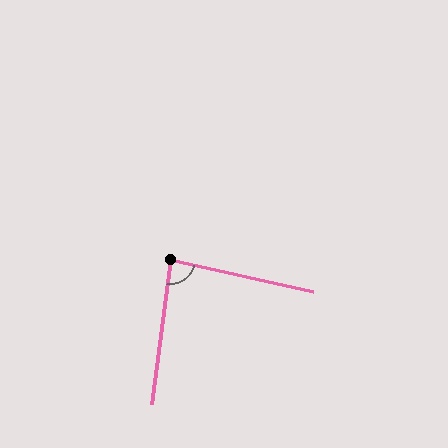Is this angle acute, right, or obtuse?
It is approximately a right angle.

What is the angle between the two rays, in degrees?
Approximately 85 degrees.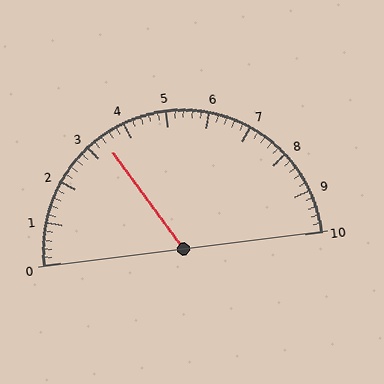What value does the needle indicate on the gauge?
The needle indicates approximately 3.4.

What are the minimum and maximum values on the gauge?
The gauge ranges from 0 to 10.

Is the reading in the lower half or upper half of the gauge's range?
The reading is in the lower half of the range (0 to 10).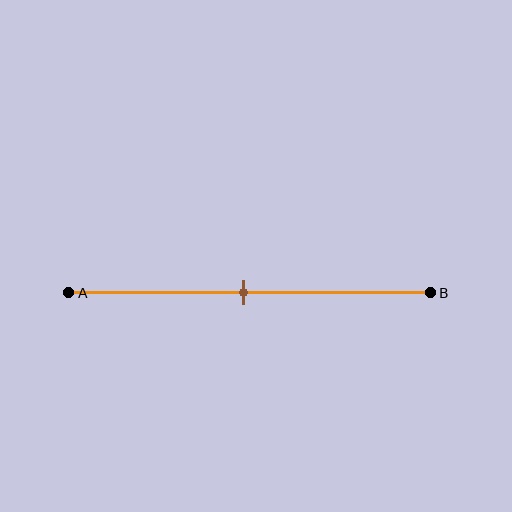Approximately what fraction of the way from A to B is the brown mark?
The brown mark is approximately 50% of the way from A to B.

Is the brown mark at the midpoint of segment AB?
Yes, the mark is approximately at the midpoint.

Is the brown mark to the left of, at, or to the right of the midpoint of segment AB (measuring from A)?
The brown mark is approximately at the midpoint of segment AB.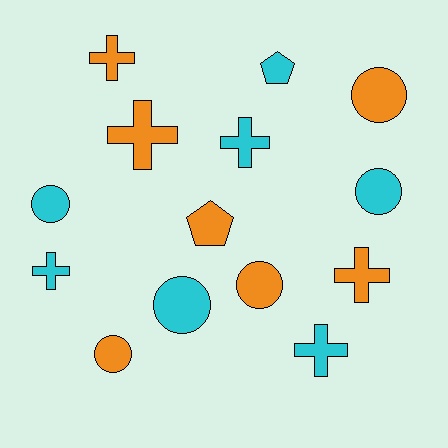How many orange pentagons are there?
There is 1 orange pentagon.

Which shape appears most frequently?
Cross, with 6 objects.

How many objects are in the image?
There are 14 objects.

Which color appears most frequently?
Cyan, with 7 objects.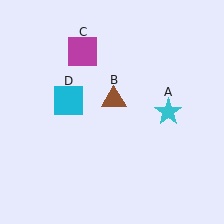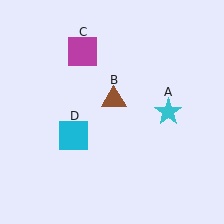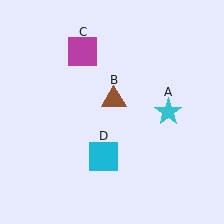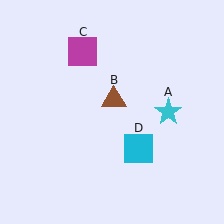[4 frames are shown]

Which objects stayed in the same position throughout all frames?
Cyan star (object A) and brown triangle (object B) and magenta square (object C) remained stationary.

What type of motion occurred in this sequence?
The cyan square (object D) rotated counterclockwise around the center of the scene.